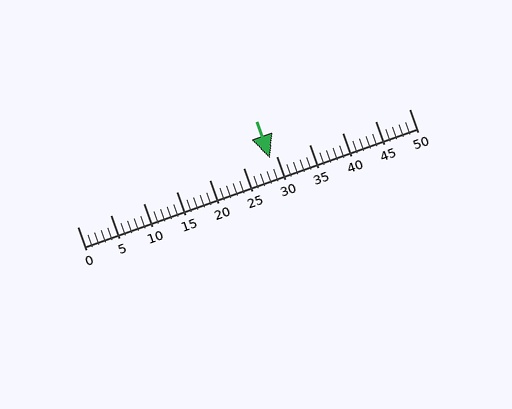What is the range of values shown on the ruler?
The ruler shows values from 0 to 50.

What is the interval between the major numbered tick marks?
The major tick marks are spaced 5 units apart.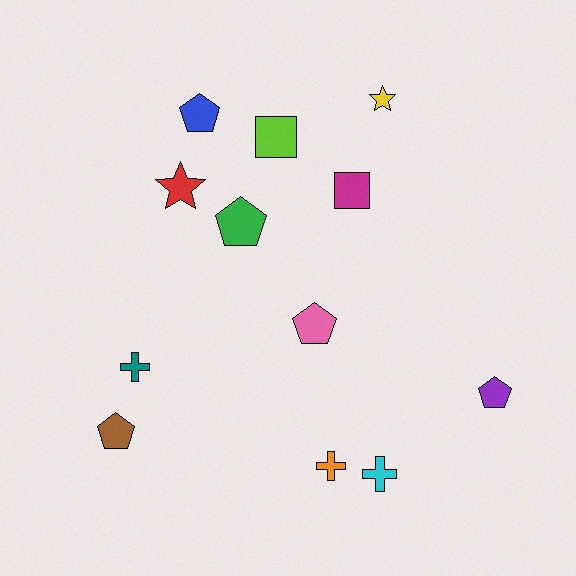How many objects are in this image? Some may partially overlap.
There are 12 objects.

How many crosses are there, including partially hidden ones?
There are 3 crosses.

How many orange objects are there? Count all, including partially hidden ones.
There is 1 orange object.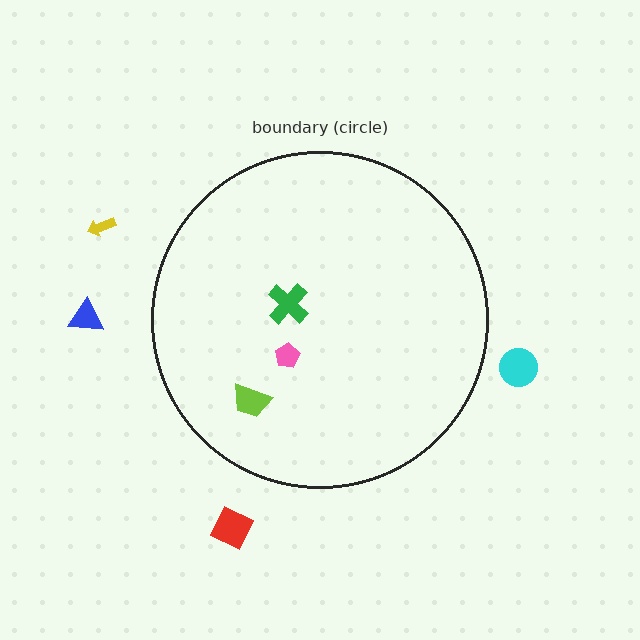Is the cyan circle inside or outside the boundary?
Outside.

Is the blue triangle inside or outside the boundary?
Outside.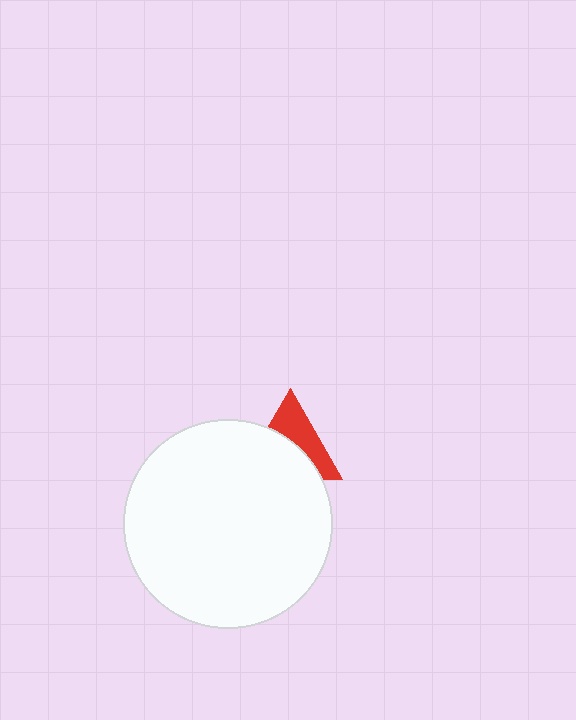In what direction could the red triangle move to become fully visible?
The red triangle could move up. That would shift it out from behind the white circle entirely.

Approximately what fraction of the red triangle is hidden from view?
Roughly 54% of the red triangle is hidden behind the white circle.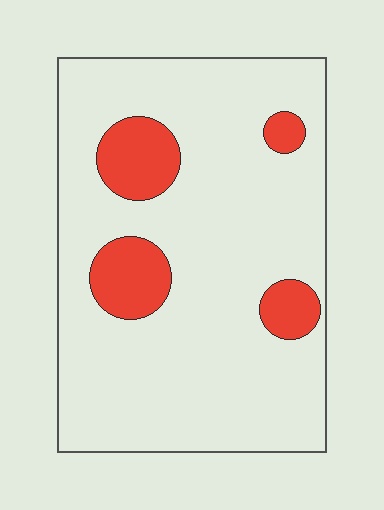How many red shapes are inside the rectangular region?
4.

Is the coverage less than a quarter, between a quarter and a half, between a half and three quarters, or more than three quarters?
Less than a quarter.